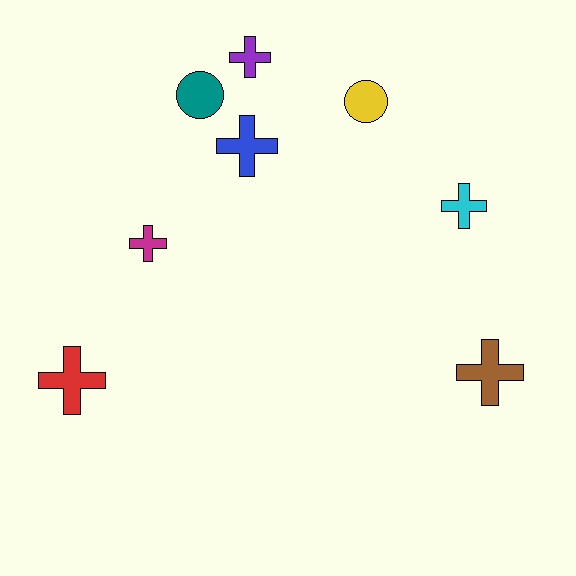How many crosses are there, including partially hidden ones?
There are 6 crosses.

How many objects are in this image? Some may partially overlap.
There are 8 objects.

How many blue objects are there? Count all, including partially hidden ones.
There is 1 blue object.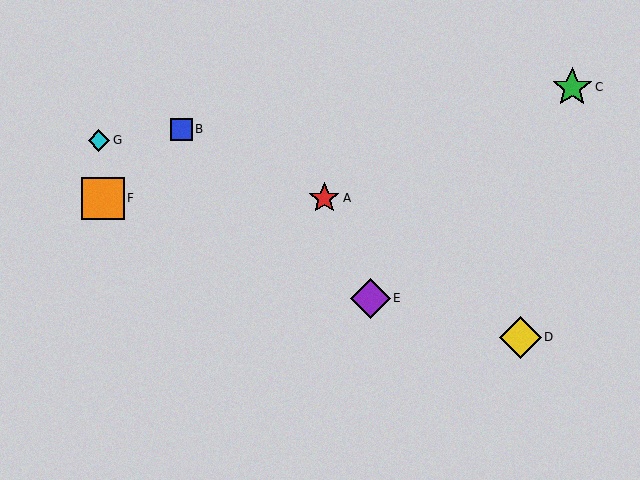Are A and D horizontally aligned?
No, A is at y≈198 and D is at y≈337.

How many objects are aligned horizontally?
2 objects (A, F) are aligned horizontally.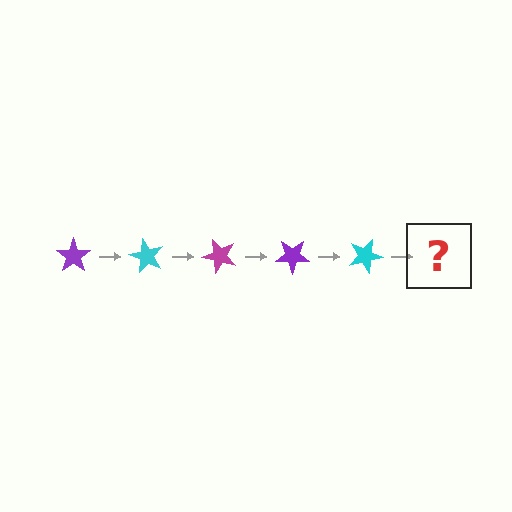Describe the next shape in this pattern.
It should be a magenta star, rotated 300 degrees from the start.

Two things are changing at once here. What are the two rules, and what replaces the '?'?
The two rules are that it rotates 60 degrees each step and the color cycles through purple, cyan, and magenta. The '?' should be a magenta star, rotated 300 degrees from the start.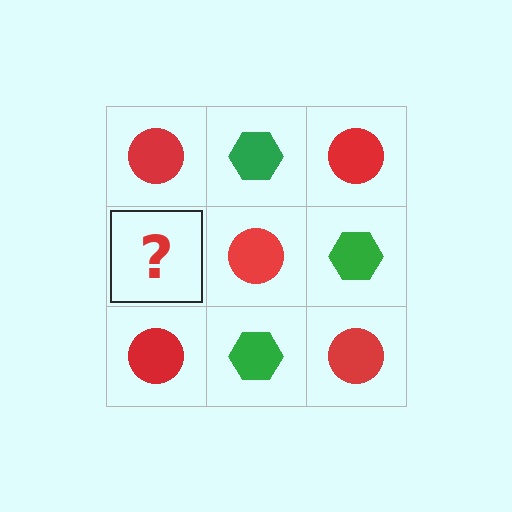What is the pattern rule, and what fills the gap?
The rule is that it alternates red circle and green hexagon in a checkerboard pattern. The gap should be filled with a green hexagon.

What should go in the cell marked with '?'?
The missing cell should contain a green hexagon.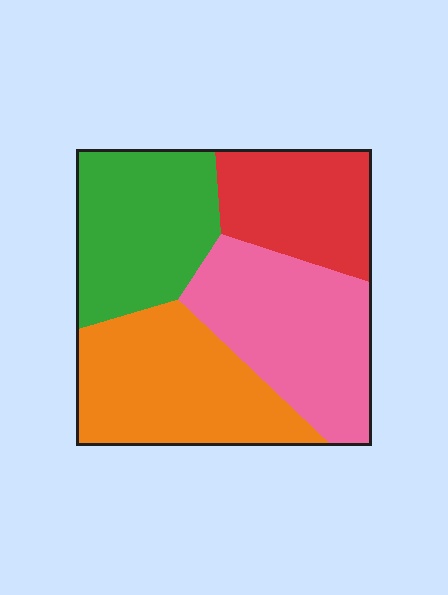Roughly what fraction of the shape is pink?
Pink takes up between a sixth and a third of the shape.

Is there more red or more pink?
Pink.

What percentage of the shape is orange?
Orange takes up about one quarter (1/4) of the shape.